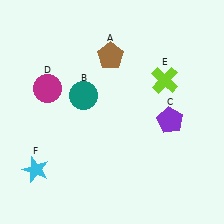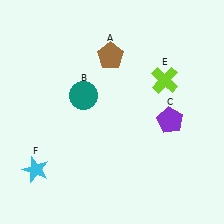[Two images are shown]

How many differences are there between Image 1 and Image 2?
There is 1 difference between the two images.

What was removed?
The magenta circle (D) was removed in Image 2.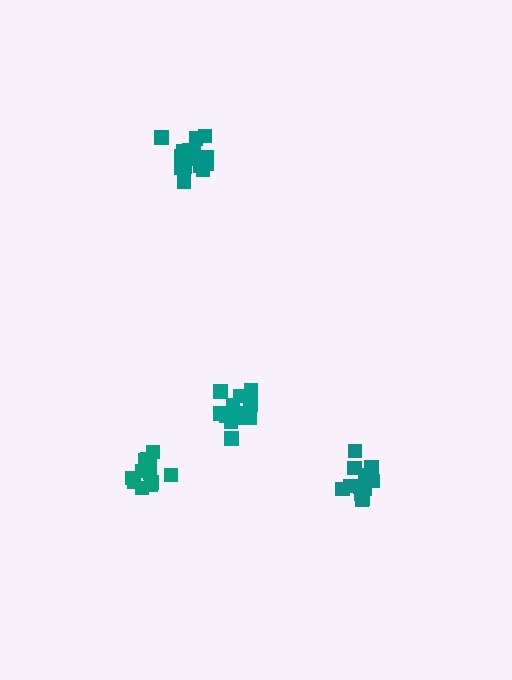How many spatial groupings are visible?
There are 4 spatial groupings.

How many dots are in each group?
Group 1: 12 dots, Group 2: 12 dots, Group 3: 13 dots, Group 4: 17 dots (54 total).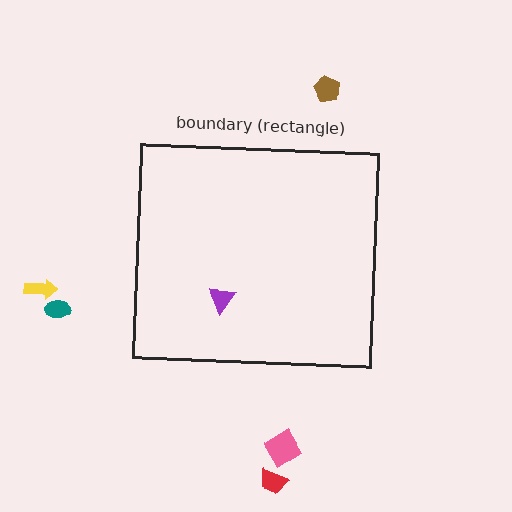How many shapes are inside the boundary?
1 inside, 5 outside.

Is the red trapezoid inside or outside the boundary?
Outside.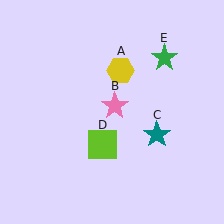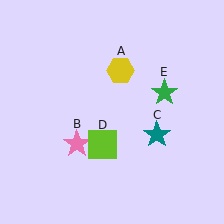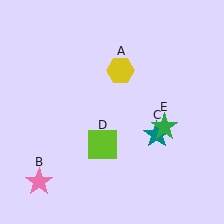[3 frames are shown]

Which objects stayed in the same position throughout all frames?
Yellow hexagon (object A) and teal star (object C) and lime square (object D) remained stationary.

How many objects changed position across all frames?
2 objects changed position: pink star (object B), green star (object E).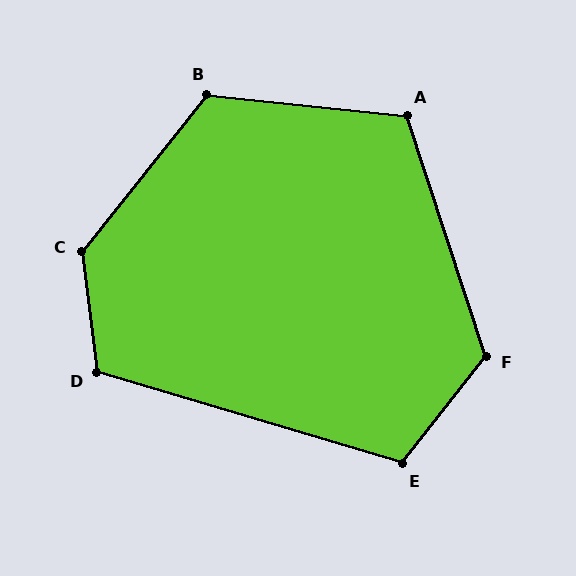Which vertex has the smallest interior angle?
E, at approximately 111 degrees.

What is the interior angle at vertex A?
Approximately 114 degrees (obtuse).